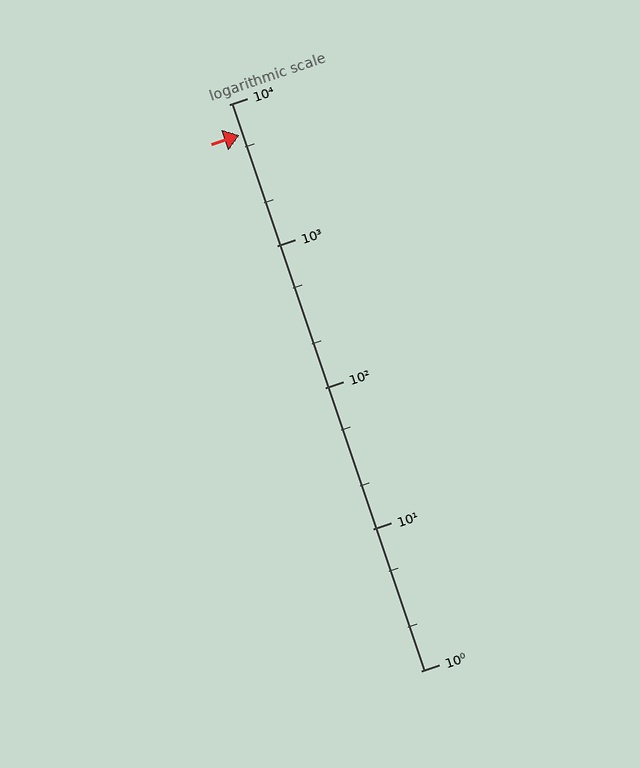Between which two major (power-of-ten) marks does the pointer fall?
The pointer is between 1000 and 10000.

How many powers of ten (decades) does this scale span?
The scale spans 4 decades, from 1 to 10000.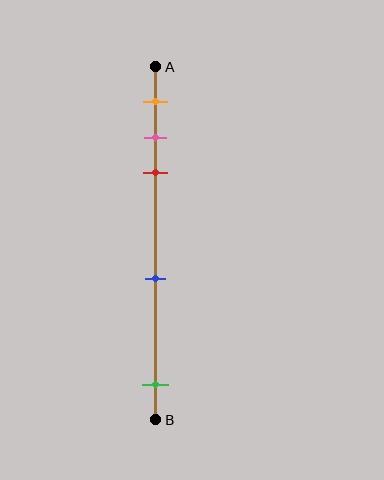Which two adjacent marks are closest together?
The pink and red marks are the closest adjacent pair.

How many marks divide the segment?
There are 5 marks dividing the segment.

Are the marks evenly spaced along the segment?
No, the marks are not evenly spaced.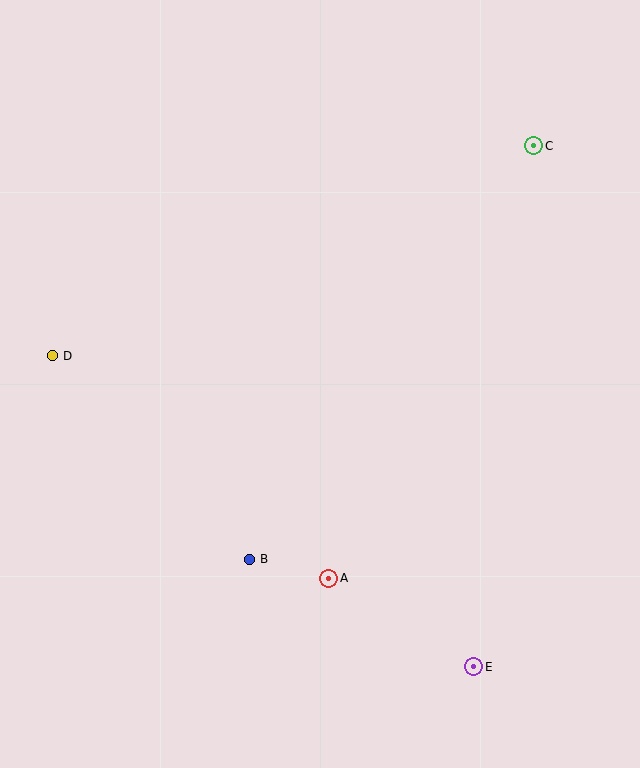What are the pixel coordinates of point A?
Point A is at (329, 578).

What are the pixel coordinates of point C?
Point C is at (534, 146).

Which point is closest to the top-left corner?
Point D is closest to the top-left corner.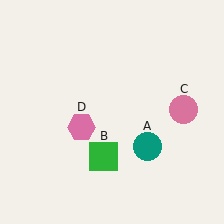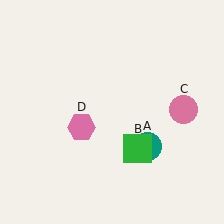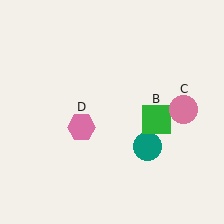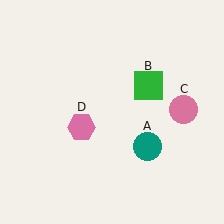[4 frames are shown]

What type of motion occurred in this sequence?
The green square (object B) rotated counterclockwise around the center of the scene.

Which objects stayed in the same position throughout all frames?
Teal circle (object A) and pink circle (object C) and pink hexagon (object D) remained stationary.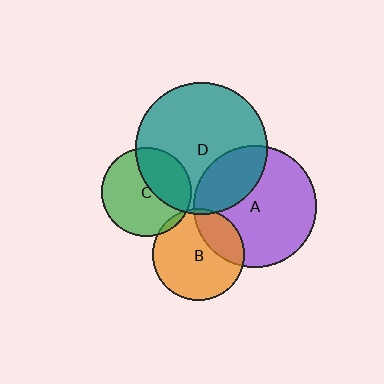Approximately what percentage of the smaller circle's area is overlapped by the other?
Approximately 25%.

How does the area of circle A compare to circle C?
Approximately 1.9 times.